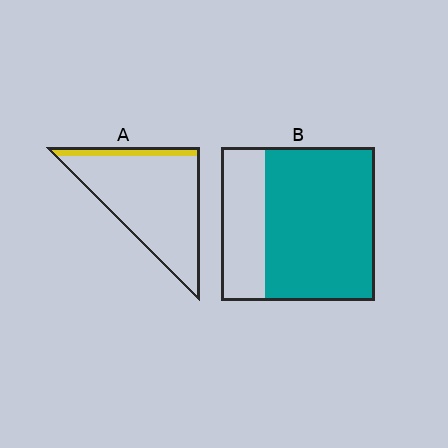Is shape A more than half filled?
No.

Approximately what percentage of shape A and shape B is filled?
A is approximately 10% and B is approximately 70%.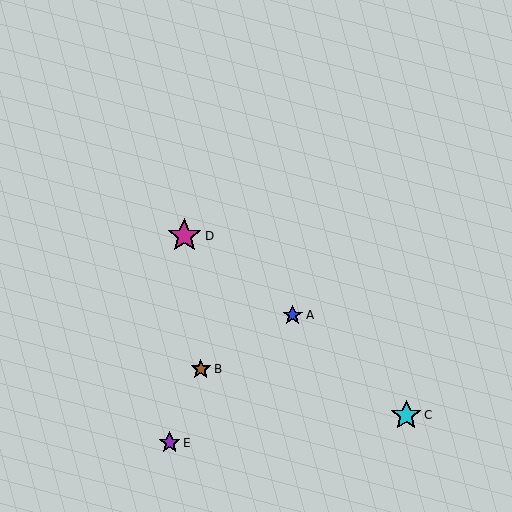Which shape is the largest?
The magenta star (labeled D) is the largest.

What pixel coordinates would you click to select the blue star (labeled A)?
Click at (293, 315) to select the blue star A.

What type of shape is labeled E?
Shape E is a purple star.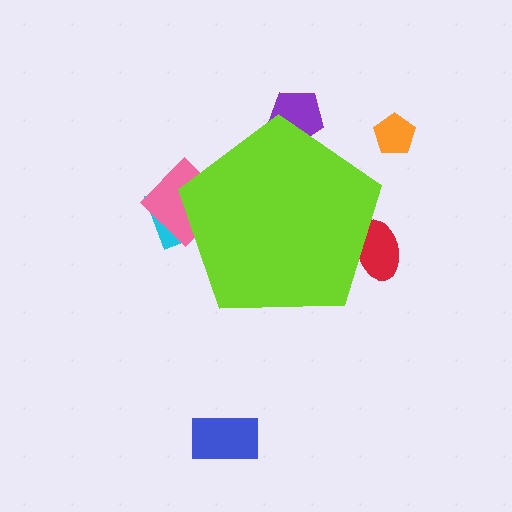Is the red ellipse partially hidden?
Yes, the red ellipse is partially hidden behind the lime pentagon.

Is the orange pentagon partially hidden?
No, the orange pentagon is fully visible.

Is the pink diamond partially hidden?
Yes, the pink diamond is partially hidden behind the lime pentagon.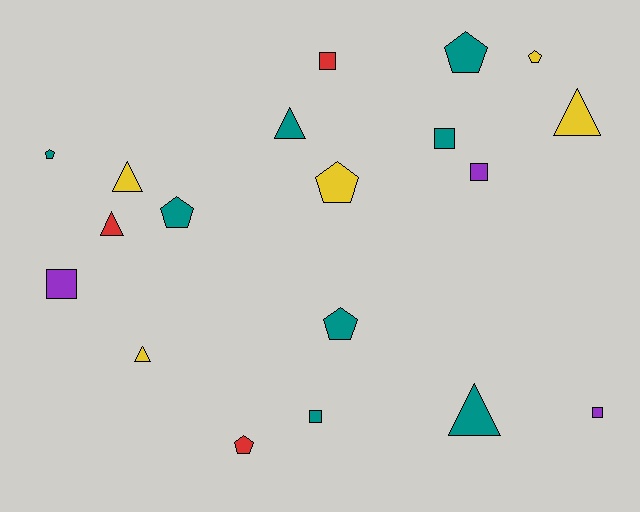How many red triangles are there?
There is 1 red triangle.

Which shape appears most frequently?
Pentagon, with 7 objects.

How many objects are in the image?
There are 19 objects.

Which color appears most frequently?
Teal, with 8 objects.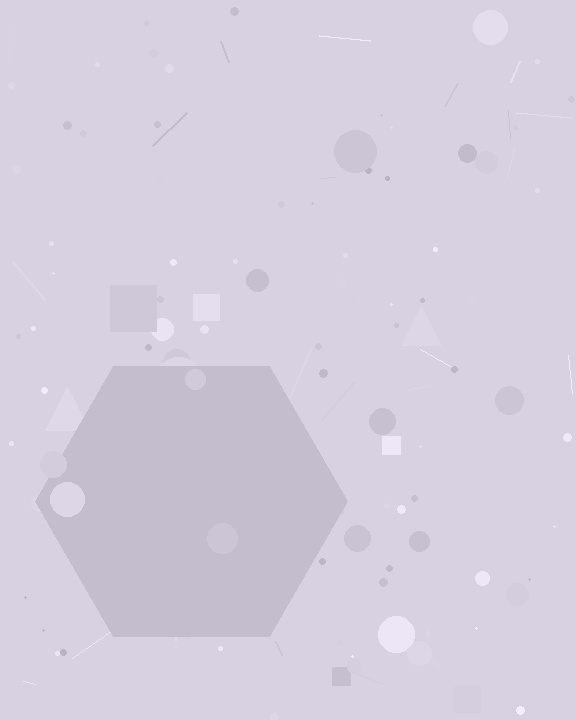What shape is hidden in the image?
A hexagon is hidden in the image.